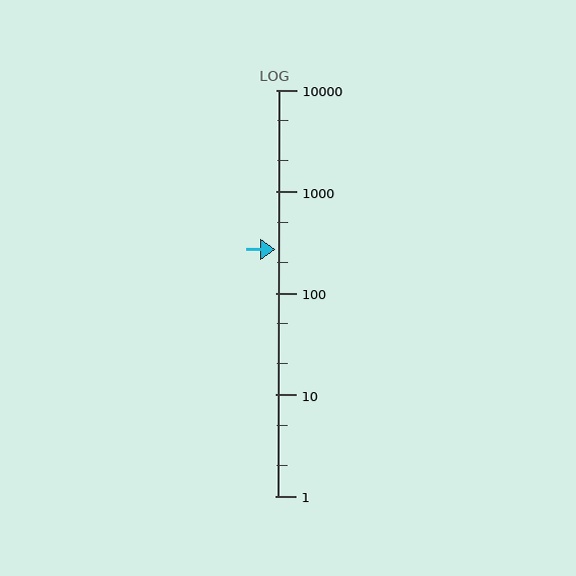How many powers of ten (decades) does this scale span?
The scale spans 4 decades, from 1 to 10000.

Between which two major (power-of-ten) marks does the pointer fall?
The pointer is between 100 and 1000.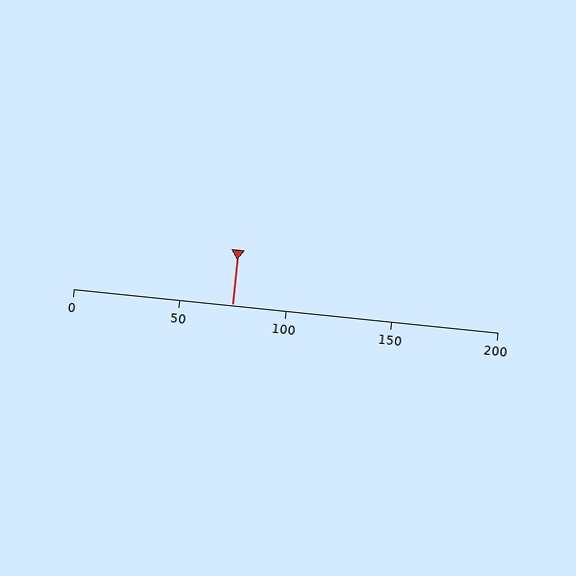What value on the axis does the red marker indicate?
The marker indicates approximately 75.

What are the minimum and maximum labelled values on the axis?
The axis runs from 0 to 200.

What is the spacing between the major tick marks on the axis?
The major ticks are spaced 50 apart.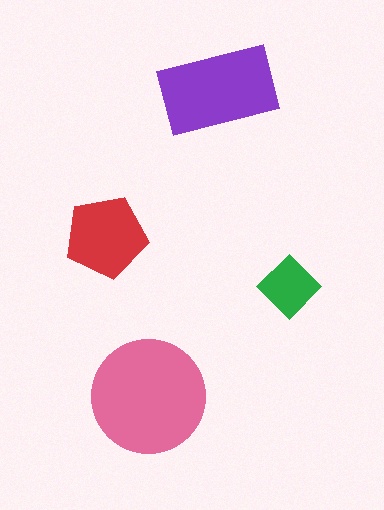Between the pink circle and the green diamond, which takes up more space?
The pink circle.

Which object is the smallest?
The green diamond.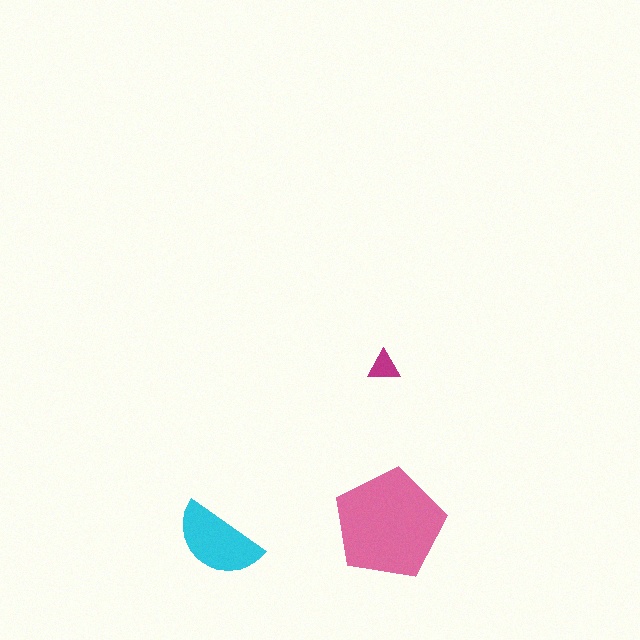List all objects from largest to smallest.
The pink pentagon, the cyan semicircle, the magenta triangle.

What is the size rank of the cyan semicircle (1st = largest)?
2nd.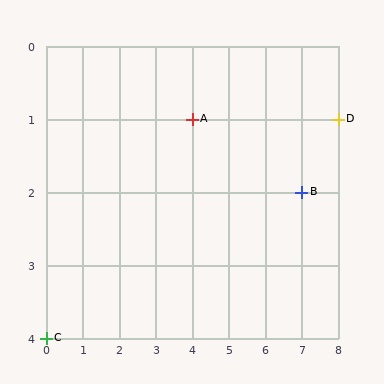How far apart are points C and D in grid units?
Points C and D are 8 columns and 3 rows apart (about 8.5 grid units diagonally).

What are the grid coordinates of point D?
Point D is at grid coordinates (8, 1).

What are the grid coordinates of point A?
Point A is at grid coordinates (4, 1).